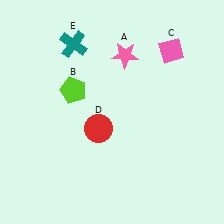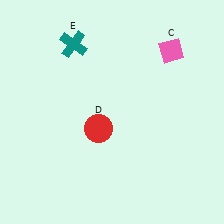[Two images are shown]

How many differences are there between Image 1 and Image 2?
There are 2 differences between the two images.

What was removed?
The lime pentagon (B), the pink star (A) were removed in Image 2.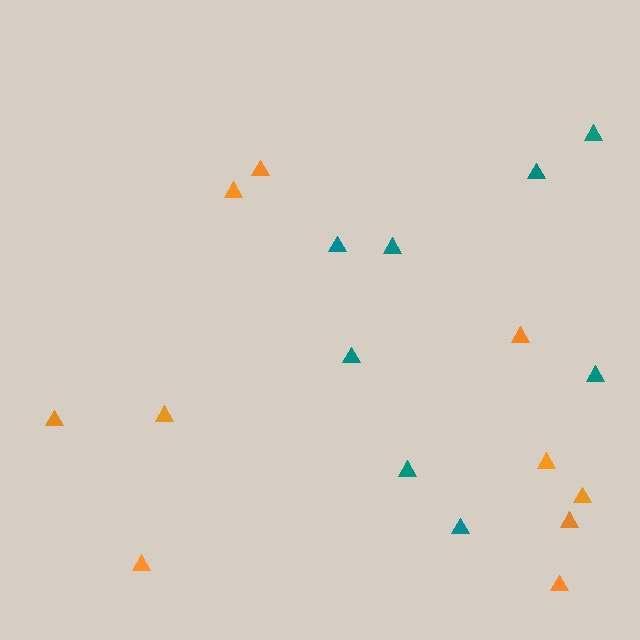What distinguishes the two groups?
There are 2 groups: one group of orange triangles (10) and one group of teal triangles (8).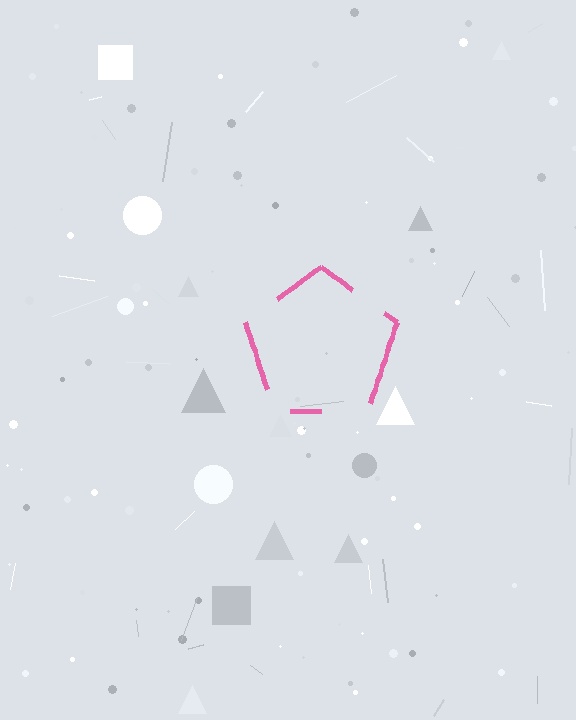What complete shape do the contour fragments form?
The contour fragments form a pentagon.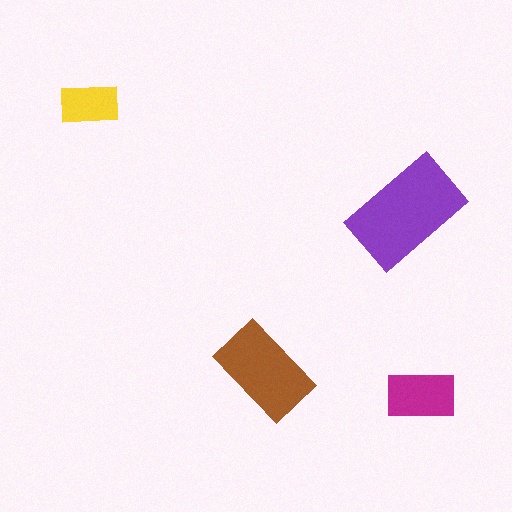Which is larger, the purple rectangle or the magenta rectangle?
The purple one.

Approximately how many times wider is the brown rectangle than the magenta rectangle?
About 1.5 times wider.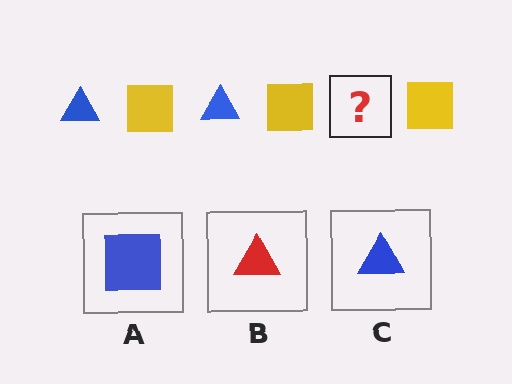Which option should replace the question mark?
Option C.